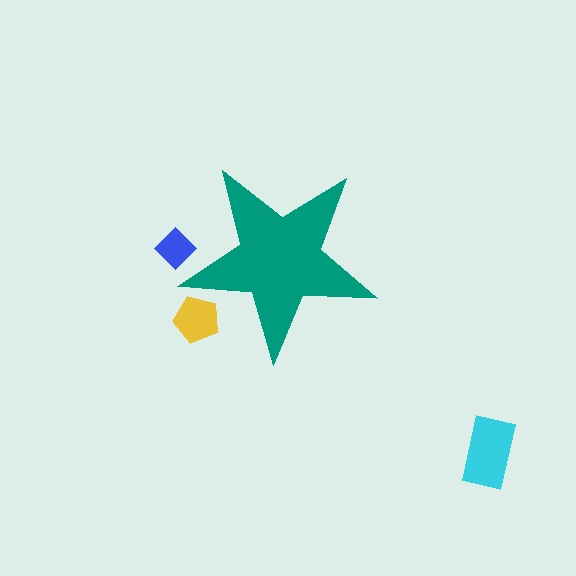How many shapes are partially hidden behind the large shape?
2 shapes are partially hidden.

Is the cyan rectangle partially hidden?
No, the cyan rectangle is fully visible.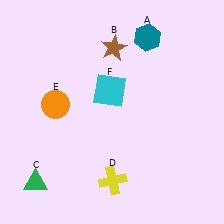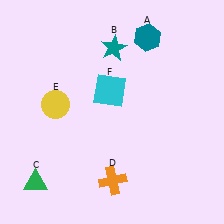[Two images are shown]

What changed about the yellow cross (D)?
In Image 1, D is yellow. In Image 2, it changed to orange.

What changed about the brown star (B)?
In Image 1, B is brown. In Image 2, it changed to teal.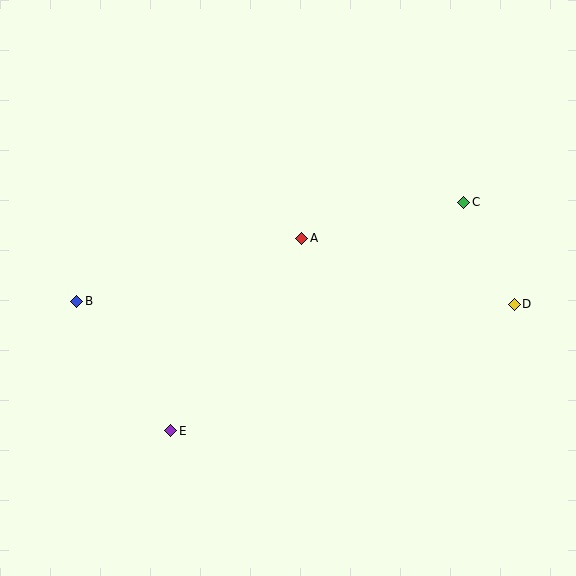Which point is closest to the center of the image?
Point A at (302, 238) is closest to the center.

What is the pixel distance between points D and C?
The distance between D and C is 114 pixels.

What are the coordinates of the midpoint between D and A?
The midpoint between D and A is at (408, 271).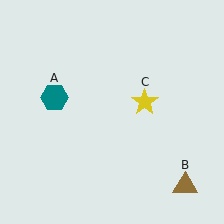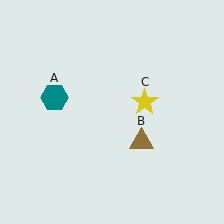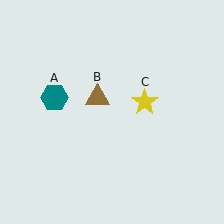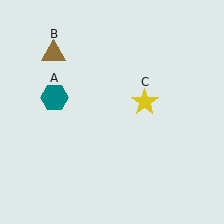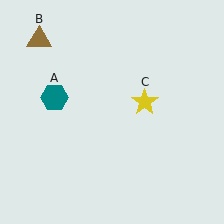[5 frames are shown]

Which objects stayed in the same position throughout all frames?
Teal hexagon (object A) and yellow star (object C) remained stationary.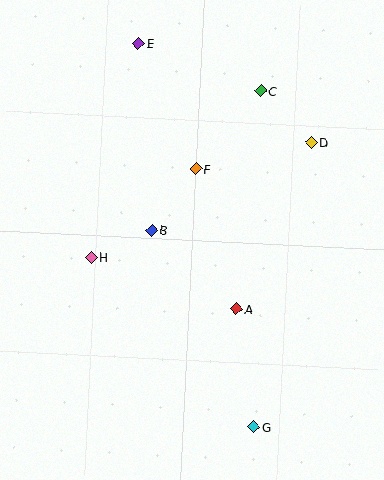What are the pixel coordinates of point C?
Point C is at (261, 91).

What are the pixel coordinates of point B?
Point B is at (152, 230).